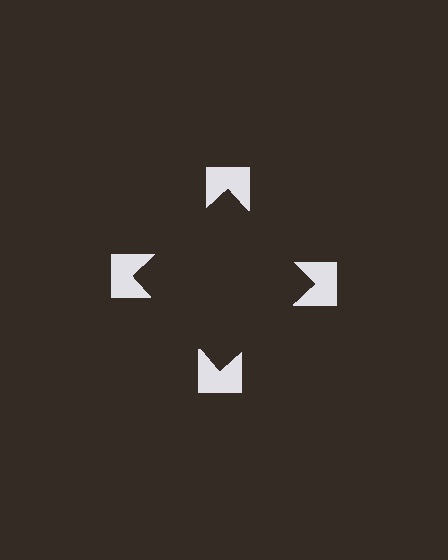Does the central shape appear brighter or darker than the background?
It typically appears slightly darker than the background, even though no actual brightness change is drawn.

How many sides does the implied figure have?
4 sides.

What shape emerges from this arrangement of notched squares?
An illusory square — its edges are inferred from the aligned wedge cuts in the notched squares, not physically drawn.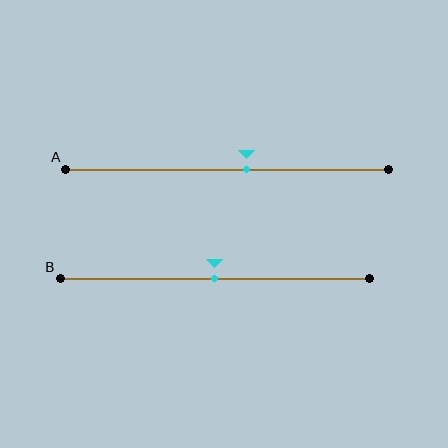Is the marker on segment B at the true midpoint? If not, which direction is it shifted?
Yes, the marker on segment B is at the true midpoint.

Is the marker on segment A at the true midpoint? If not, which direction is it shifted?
No, the marker on segment A is shifted to the right by about 6% of the segment length.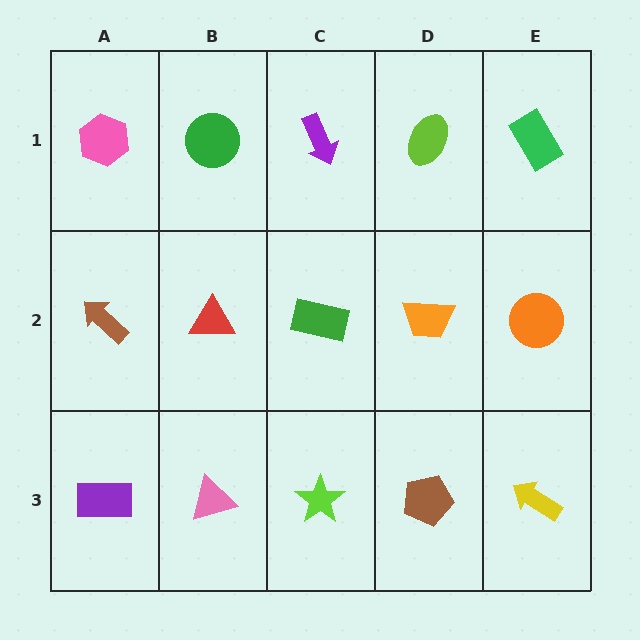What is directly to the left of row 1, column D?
A purple arrow.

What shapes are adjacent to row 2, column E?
A green rectangle (row 1, column E), a yellow arrow (row 3, column E), an orange trapezoid (row 2, column D).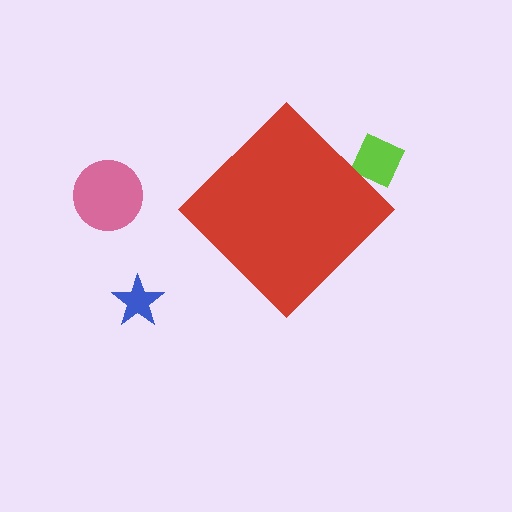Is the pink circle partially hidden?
No, the pink circle is fully visible.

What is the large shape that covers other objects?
A red diamond.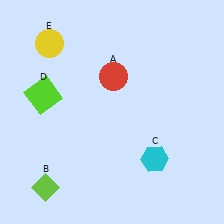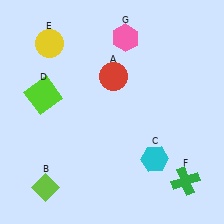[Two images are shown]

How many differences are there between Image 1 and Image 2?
There are 2 differences between the two images.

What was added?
A green cross (F), a pink hexagon (G) were added in Image 2.